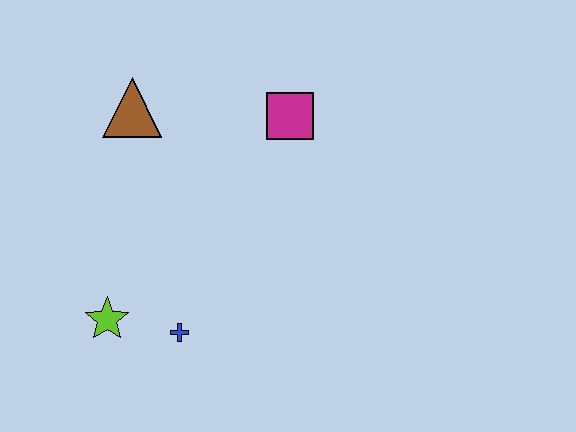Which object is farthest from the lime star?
The magenta square is farthest from the lime star.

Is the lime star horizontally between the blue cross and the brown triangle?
No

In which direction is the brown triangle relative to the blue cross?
The brown triangle is above the blue cross.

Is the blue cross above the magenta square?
No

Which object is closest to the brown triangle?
The magenta square is closest to the brown triangle.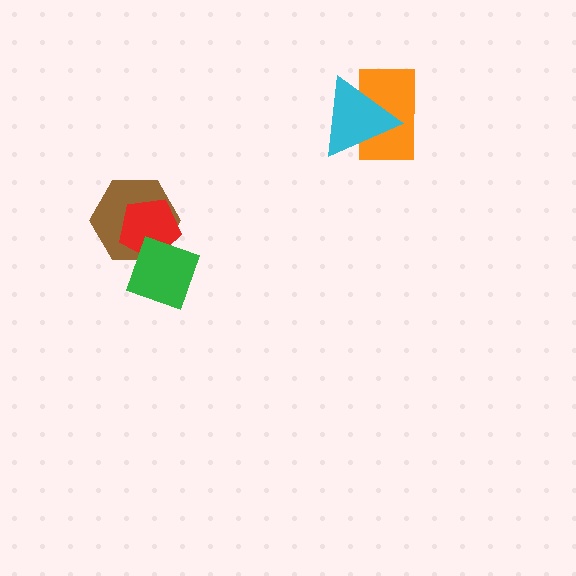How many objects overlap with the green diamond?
2 objects overlap with the green diamond.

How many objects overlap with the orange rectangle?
1 object overlaps with the orange rectangle.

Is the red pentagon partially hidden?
Yes, it is partially covered by another shape.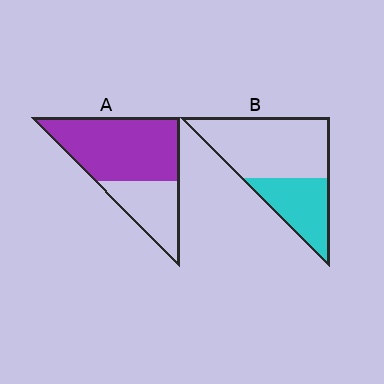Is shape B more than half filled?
No.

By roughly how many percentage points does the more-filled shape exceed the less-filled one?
By roughly 30 percentage points (A over B).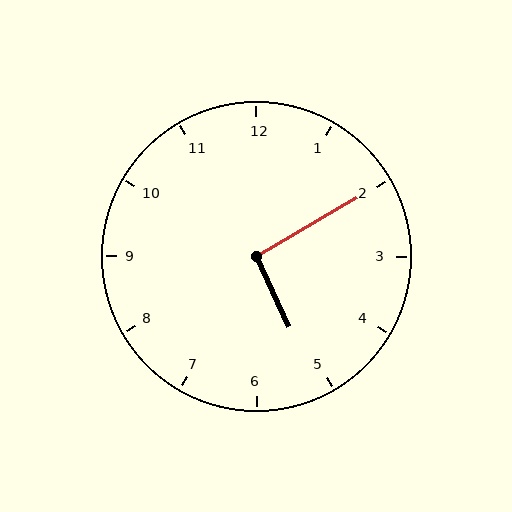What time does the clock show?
5:10.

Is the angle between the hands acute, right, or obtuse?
It is right.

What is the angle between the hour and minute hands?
Approximately 95 degrees.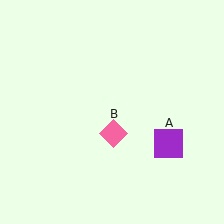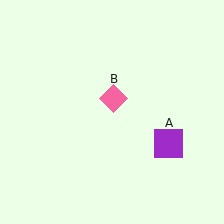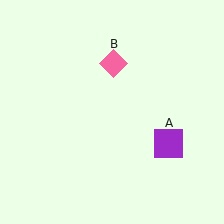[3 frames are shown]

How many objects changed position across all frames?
1 object changed position: pink diamond (object B).